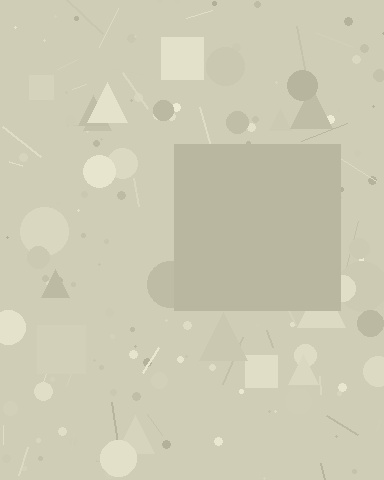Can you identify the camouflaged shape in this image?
The camouflaged shape is a square.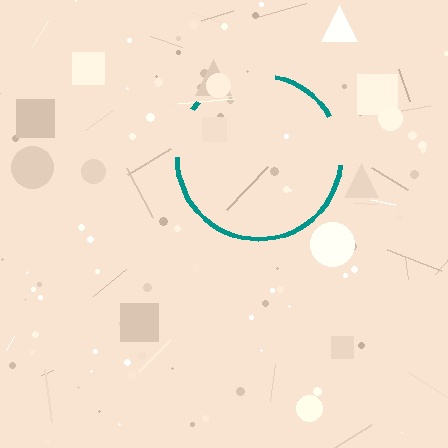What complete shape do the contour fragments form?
The contour fragments form a circle.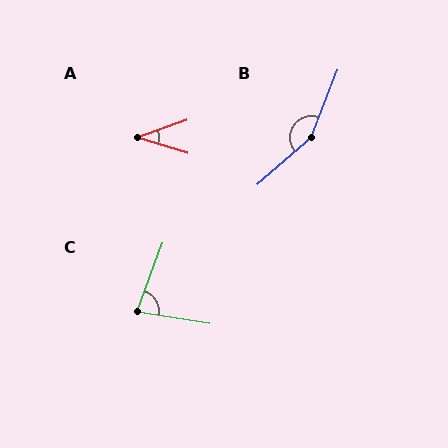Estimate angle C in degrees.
Approximately 78 degrees.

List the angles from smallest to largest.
A (37°), C (78°), B (153°).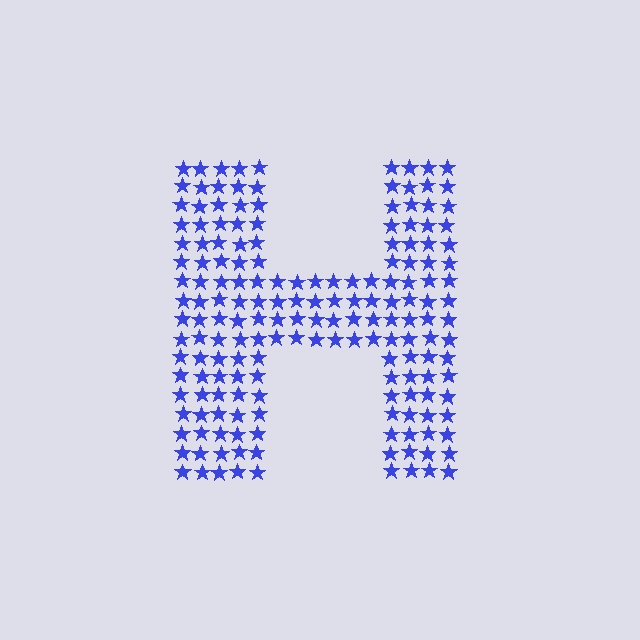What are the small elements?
The small elements are stars.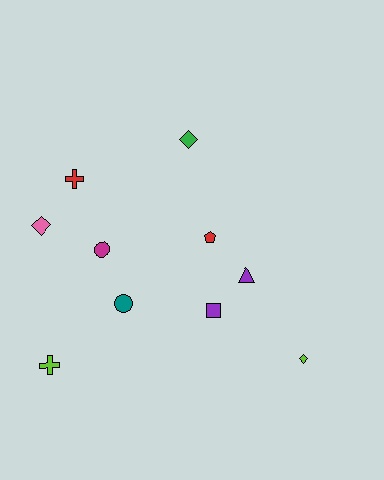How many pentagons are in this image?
There is 1 pentagon.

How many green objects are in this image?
There is 1 green object.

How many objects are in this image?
There are 10 objects.